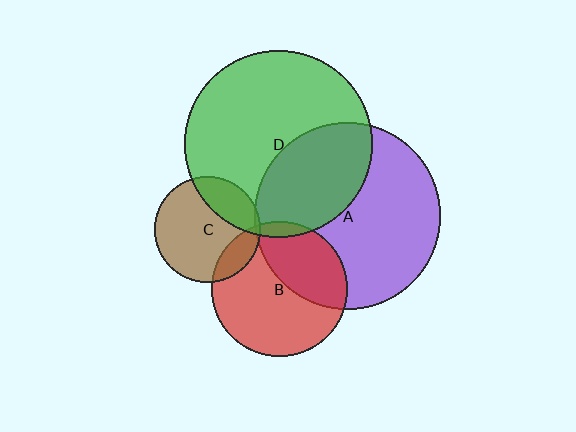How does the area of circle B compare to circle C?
Approximately 1.6 times.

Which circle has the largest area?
Circle D (green).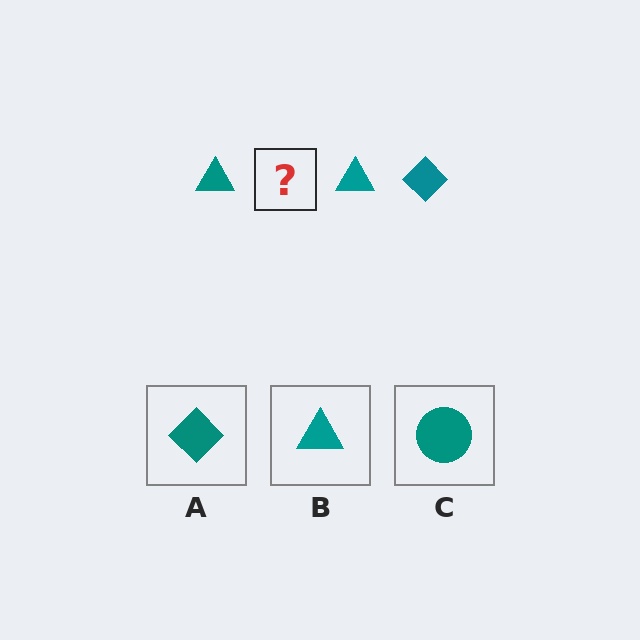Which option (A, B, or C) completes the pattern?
A.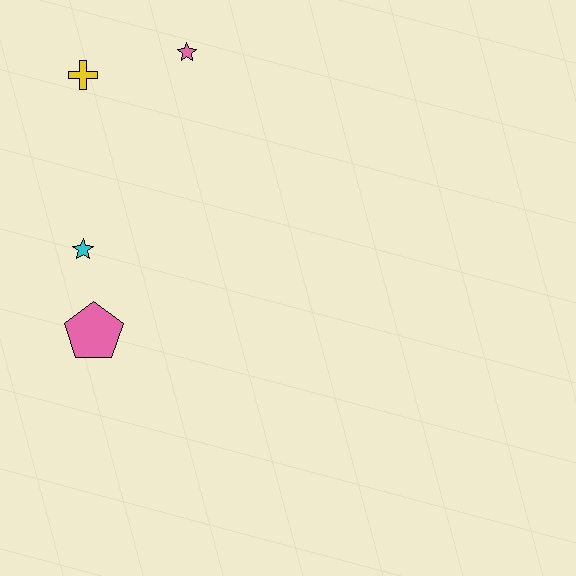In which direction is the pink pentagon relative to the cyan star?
The pink pentagon is below the cyan star.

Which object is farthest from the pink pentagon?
The pink star is farthest from the pink pentagon.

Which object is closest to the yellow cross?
The pink star is closest to the yellow cross.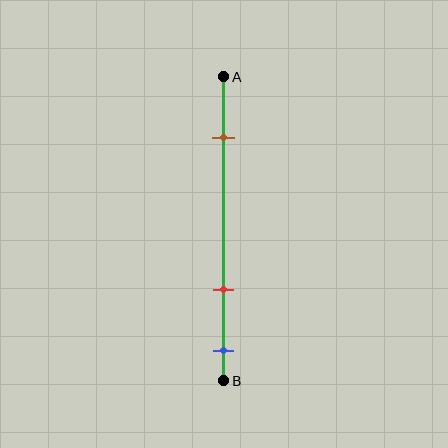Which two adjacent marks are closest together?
The red and blue marks are the closest adjacent pair.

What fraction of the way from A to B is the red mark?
The red mark is approximately 70% (0.7) of the way from A to B.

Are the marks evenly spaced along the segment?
No, the marks are not evenly spaced.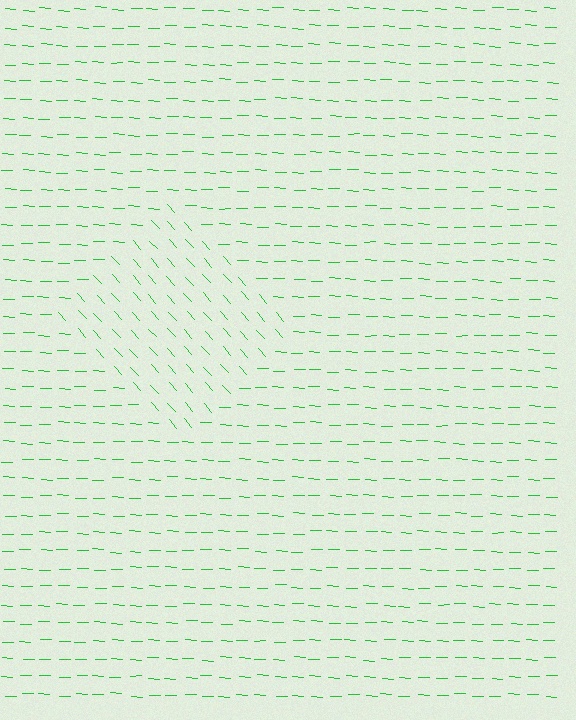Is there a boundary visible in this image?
Yes, there is a texture boundary formed by a change in line orientation.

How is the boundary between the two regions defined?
The boundary is defined purely by a change in line orientation (approximately 45 degrees difference). All lines are the same color and thickness.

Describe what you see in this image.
The image is filled with small green line segments. A diamond region in the image has lines oriented differently from the surrounding lines, creating a visible texture boundary.